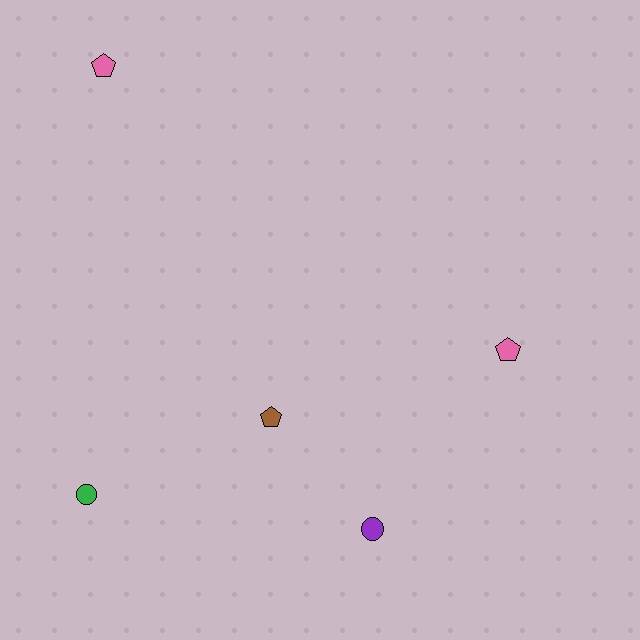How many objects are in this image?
There are 5 objects.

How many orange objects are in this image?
There are no orange objects.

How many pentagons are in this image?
There are 3 pentagons.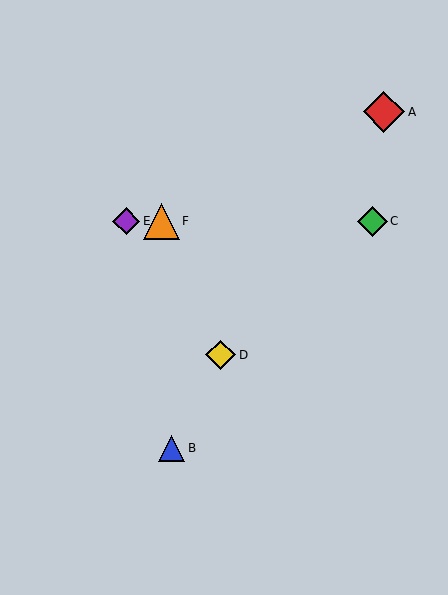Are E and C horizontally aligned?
Yes, both are at y≈221.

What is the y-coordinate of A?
Object A is at y≈112.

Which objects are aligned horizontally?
Objects C, E, F are aligned horizontally.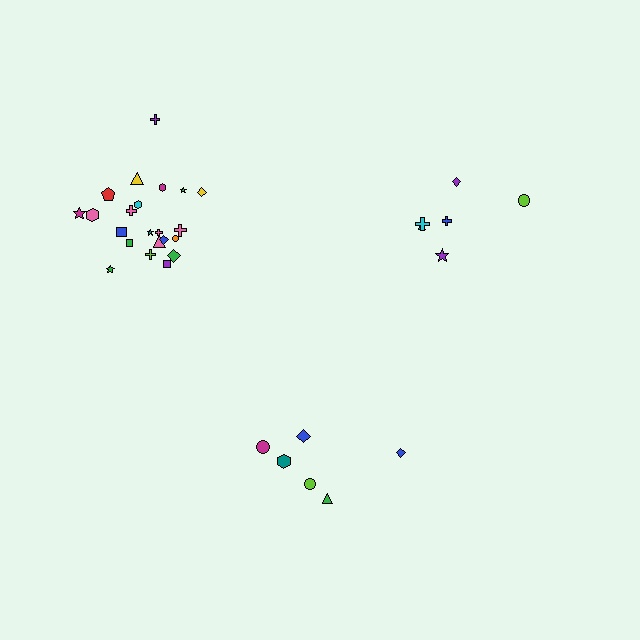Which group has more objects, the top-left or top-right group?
The top-left group.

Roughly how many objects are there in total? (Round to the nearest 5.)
Roughly 35 objects in total.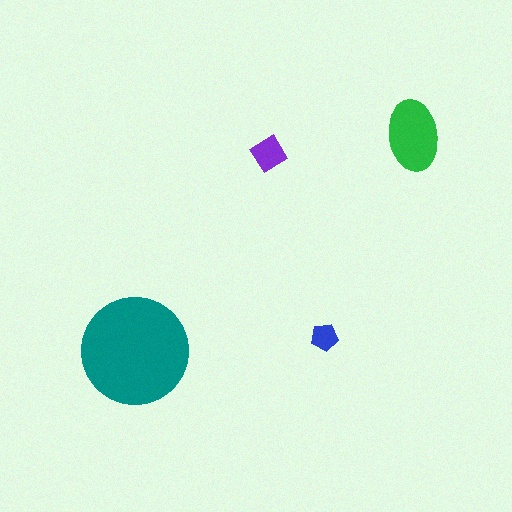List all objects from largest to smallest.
The teal circle, the green ellipse, the purple diamond, the blue pentagon.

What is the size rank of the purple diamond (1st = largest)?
3rd.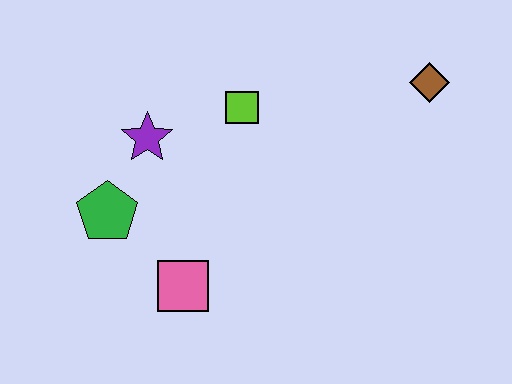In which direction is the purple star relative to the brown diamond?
The purple star is to the left of the brown diamond.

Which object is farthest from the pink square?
The brown diamond is farthest from the pink square.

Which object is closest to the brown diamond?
The lime square is closest to the brown diamond.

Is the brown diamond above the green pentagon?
Yes